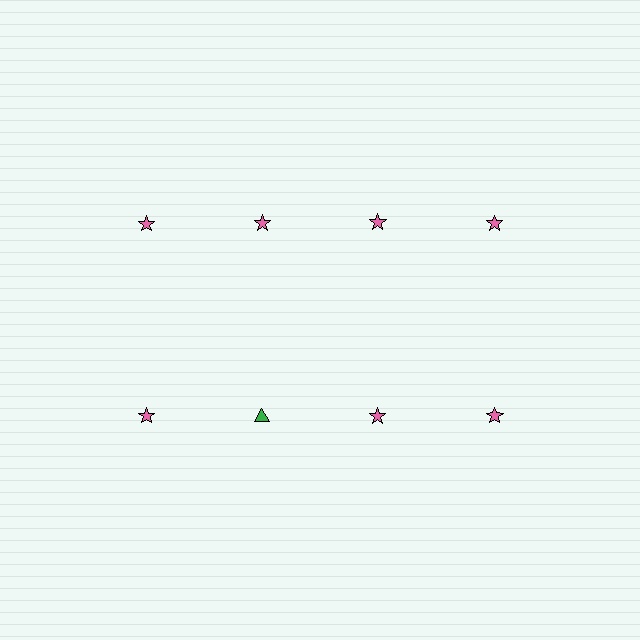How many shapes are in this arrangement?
There are 8 shapes arranged in a grid pattern.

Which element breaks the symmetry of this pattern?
The green triangle in the second row, second from left column breaks the symmetry. All other shapes are pink stars.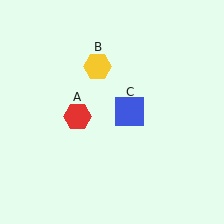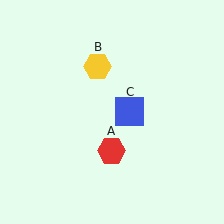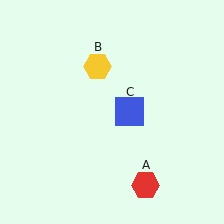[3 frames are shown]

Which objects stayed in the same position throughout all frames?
Yellow hexagon (object B) and blue square (object C) remained stationary.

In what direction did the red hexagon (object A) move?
The red hexagon (object A) moved down and to the right.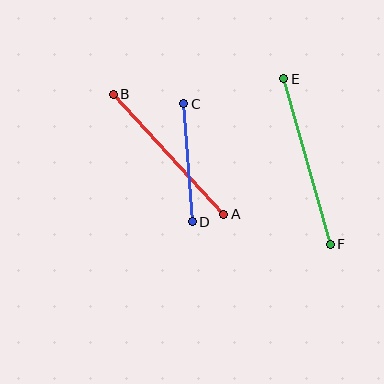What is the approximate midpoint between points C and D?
The midpoint is at approximately (188, 163) pixels.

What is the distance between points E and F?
The distance is approximately 172 pixels.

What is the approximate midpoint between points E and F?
The midpoint is at approximately (307, 161) pixels.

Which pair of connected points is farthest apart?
Points E and F are farthest apart.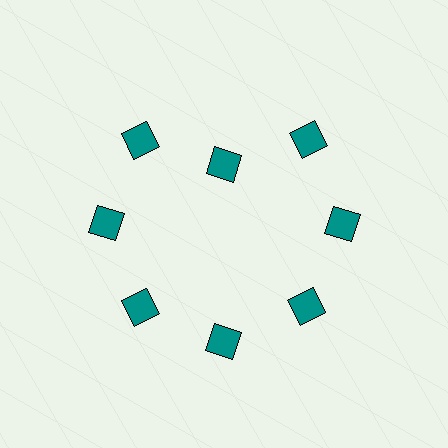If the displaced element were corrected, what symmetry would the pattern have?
It would have 8-fold rotational symmetry — the pattern would map onto itself every 45 degrees.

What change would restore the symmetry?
The symmetry would be restored by moving it outward, back onto the ring so that all 8 diamonds sit at equal angles and equal distance from the center.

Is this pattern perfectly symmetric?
No. The 8 teal diamonds are arranged in a ring, but one element near the 12 o'clock position is pulled inward toward the center, breaking the 8-fold rotational symmetry.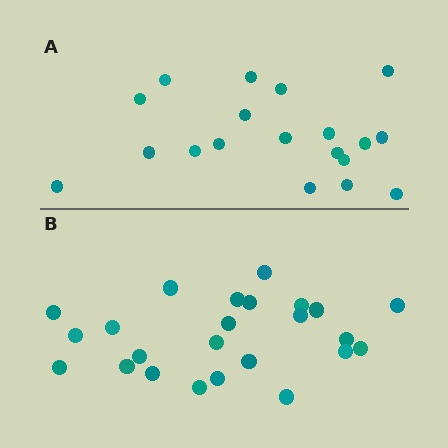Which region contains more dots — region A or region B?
Region B (the bottom region) has more dots.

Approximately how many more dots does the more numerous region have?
Region B has about 5 more dots than region A.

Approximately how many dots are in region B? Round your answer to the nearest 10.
About 20 dots. (The exact count is 24, which rounds to 20.)